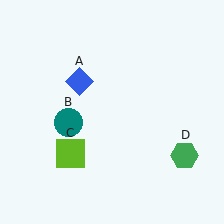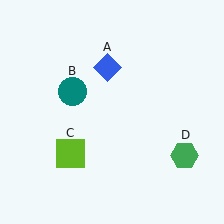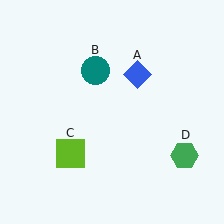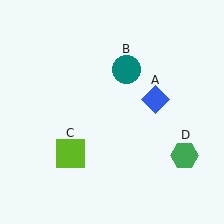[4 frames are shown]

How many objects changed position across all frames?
2 objects changed position: blue diamond (object A), teal circle (object B).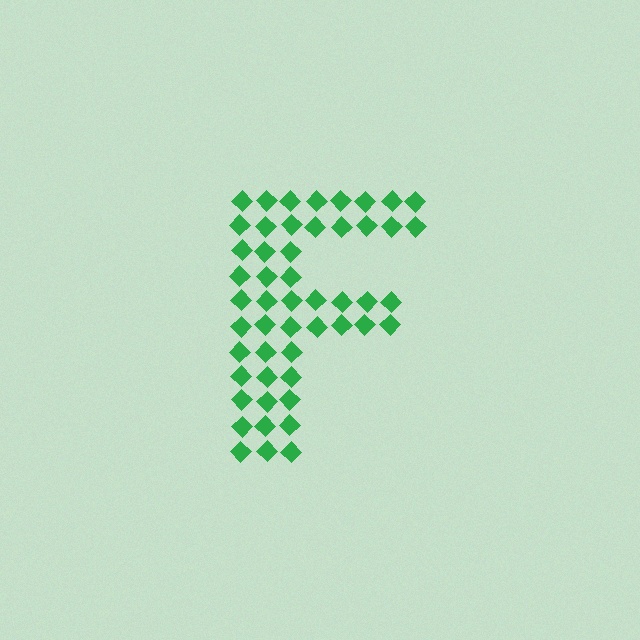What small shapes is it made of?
It is made of small diamonds.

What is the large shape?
The large shape is the letter F.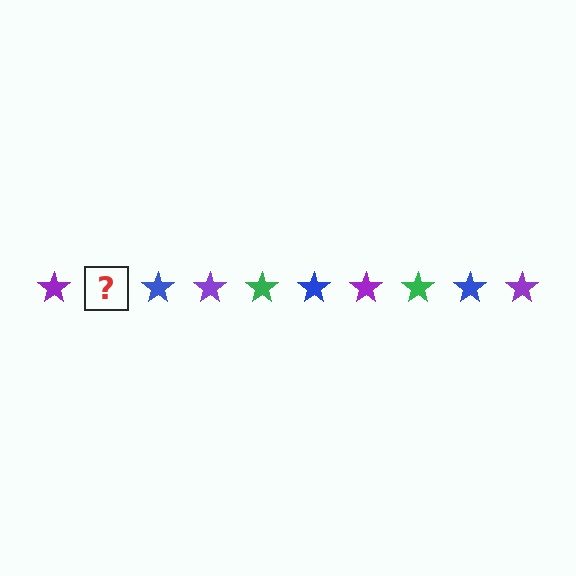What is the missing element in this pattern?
The missing element is a green star.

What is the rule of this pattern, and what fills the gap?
The rule is that the pattern cycles through purple, green, blue stars. The gap should be filled with a green star.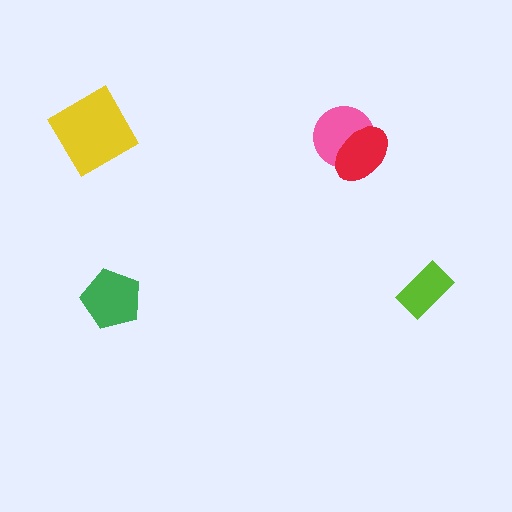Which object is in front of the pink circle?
The red ellipse is in front of the pink circle.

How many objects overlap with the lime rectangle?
0 objects overlap with the lime rectangle.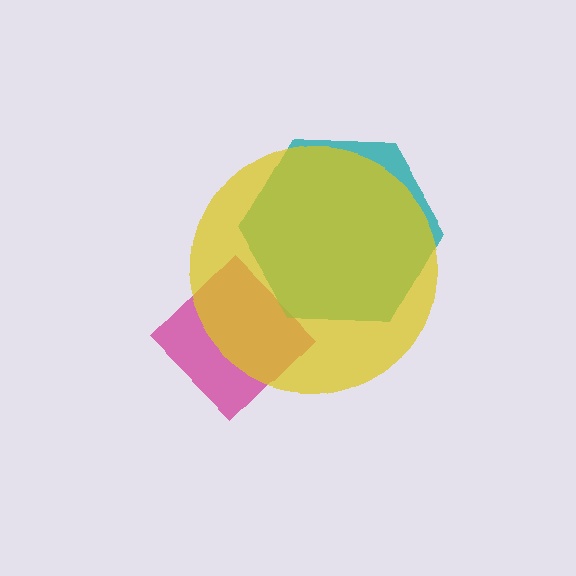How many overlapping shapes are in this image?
There are 3 overlapping shapes in the image.